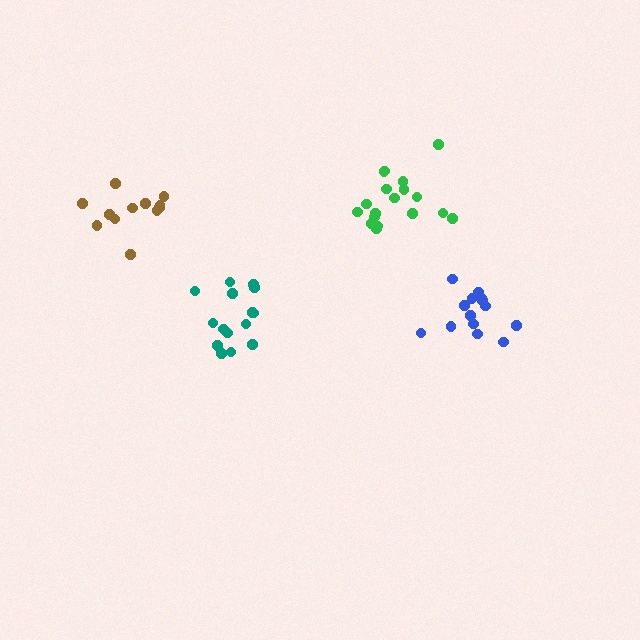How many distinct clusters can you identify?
There are 4 distinct clusters.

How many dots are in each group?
Group 1: 18 dots, Group 2: 15 dots, Group 3: 14 dots, Group 4: 13 dots (60 total).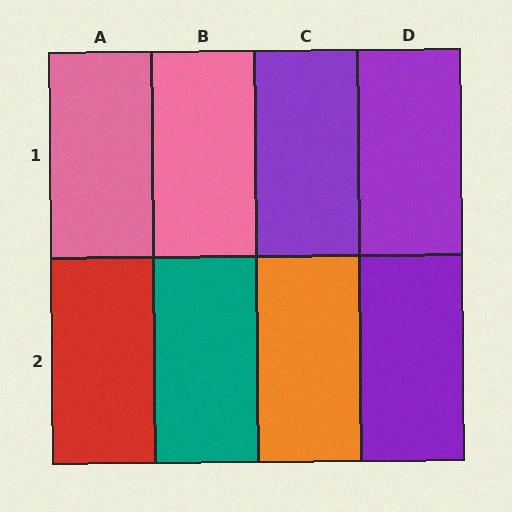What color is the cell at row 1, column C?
Purple.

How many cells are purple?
3 cells are purple.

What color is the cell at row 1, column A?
Pink.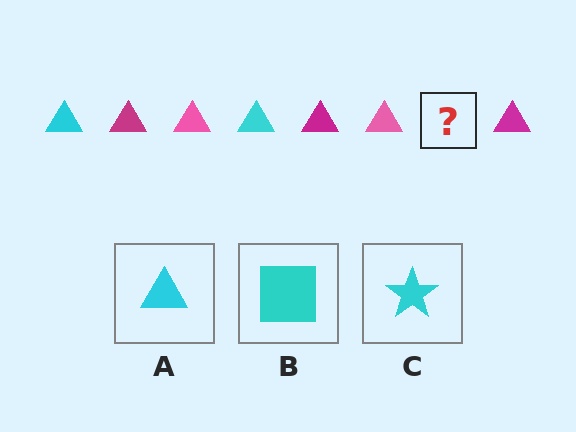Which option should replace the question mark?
Option A.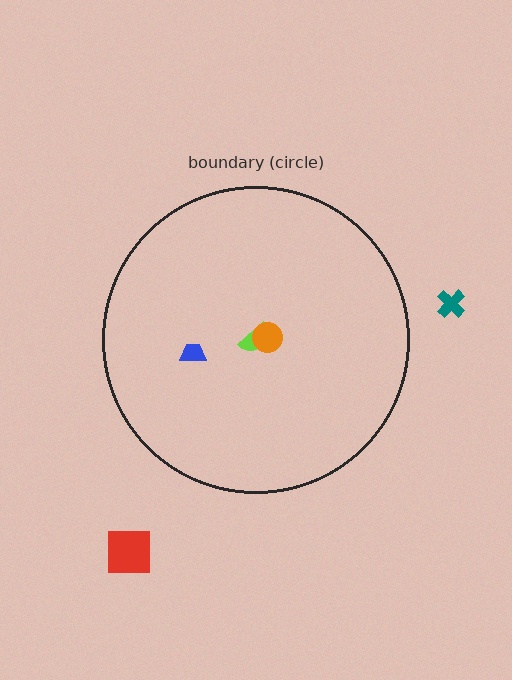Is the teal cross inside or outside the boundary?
Outside.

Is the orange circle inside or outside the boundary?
Inside.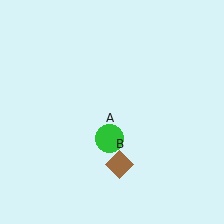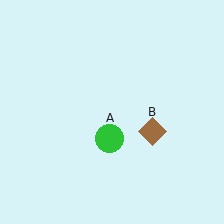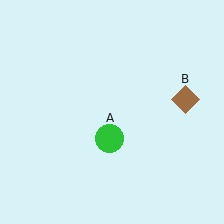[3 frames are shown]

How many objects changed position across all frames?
1 object changed position: brown diamond (object B).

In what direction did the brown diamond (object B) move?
The brown diamond (object B) moved up and to the right.